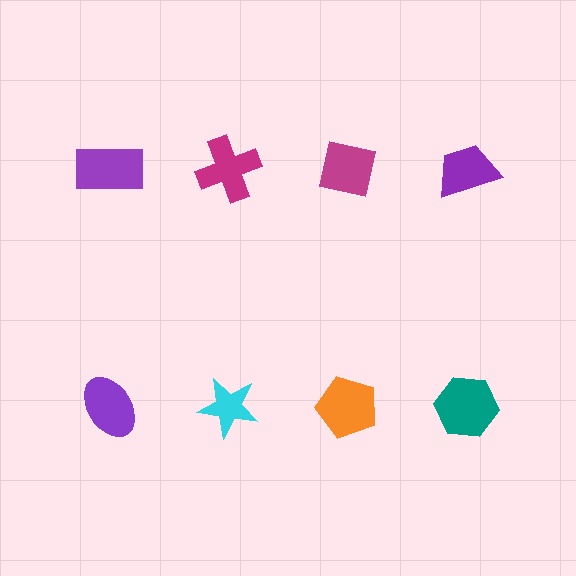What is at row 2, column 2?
A cyan star.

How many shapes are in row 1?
4 shapes.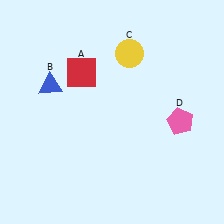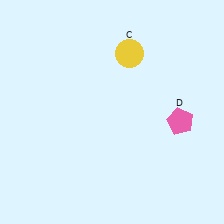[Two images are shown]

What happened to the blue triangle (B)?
The blue triangle (B) was removed in Image 2. It was in the top-left area of Image 1.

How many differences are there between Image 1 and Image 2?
There are 2 differences between the two images.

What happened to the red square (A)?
The red square (A) was removed in Image 2. It was in the top-left area of Image 1.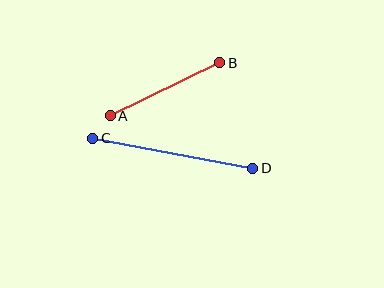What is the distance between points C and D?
The distance is approximately 163 pixels.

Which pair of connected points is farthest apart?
Points C and D are farthest apart.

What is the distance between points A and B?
The distance is approximately 121 pixels.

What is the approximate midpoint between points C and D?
The midpoint is at approximately (173, 153) pixels.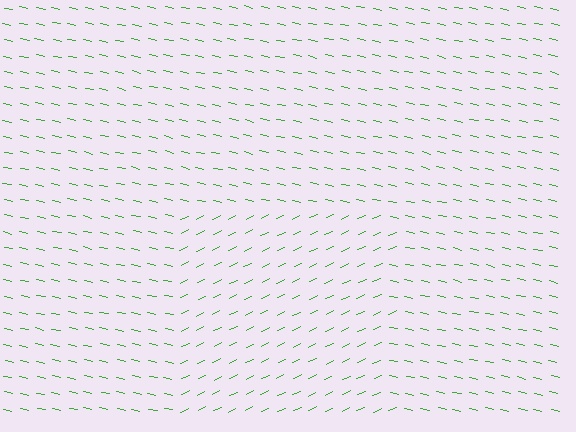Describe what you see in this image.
The image is filled with small green line segments. A rectangle region in the image has lines oriented differently from the surrounding lines, creating a visible texture boundary.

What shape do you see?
I see a rectangle.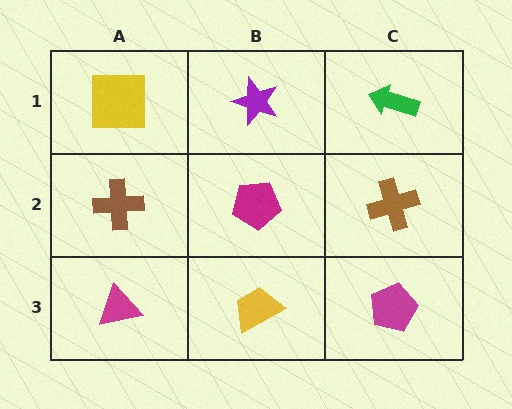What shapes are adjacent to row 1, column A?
A brown cross (row 2, column A), a purple star (row 1, column B).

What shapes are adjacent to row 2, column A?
A yellow square (row 1, column A), a magenta triangle (row 3, column A), a magenta pentagon (row 2, column B).